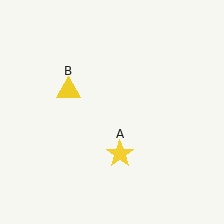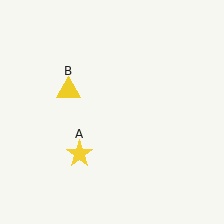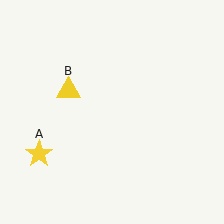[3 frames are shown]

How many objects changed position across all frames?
1 object changed position: yellow star (object A).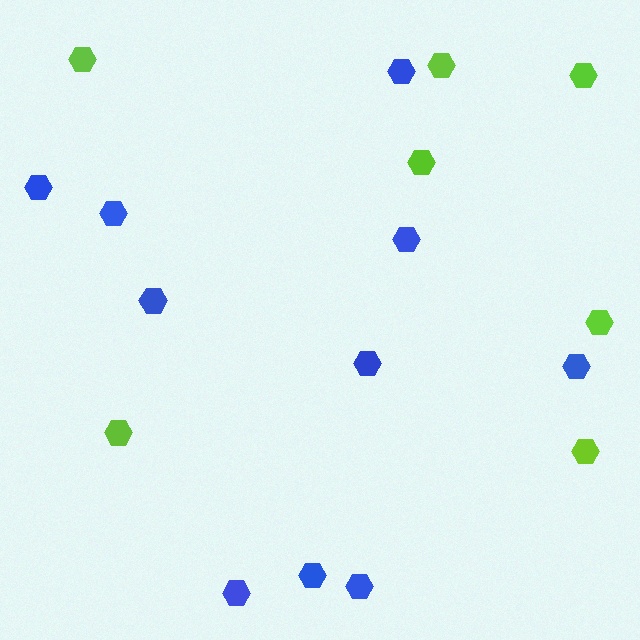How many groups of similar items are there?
There are 2 groups: one group of lime hexagons (7) and one group of blue hexagons (10).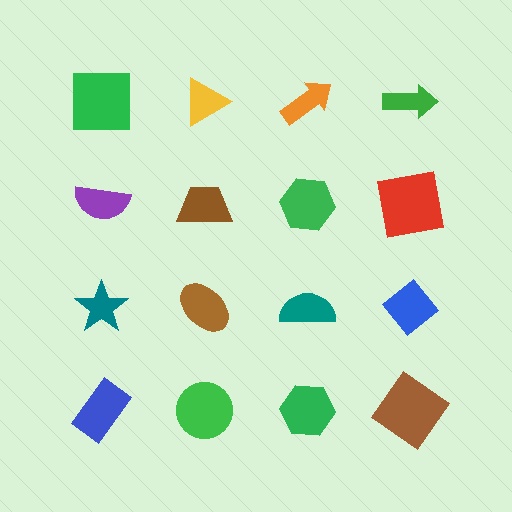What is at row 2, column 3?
A green hexagon.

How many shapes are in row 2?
4 shapes.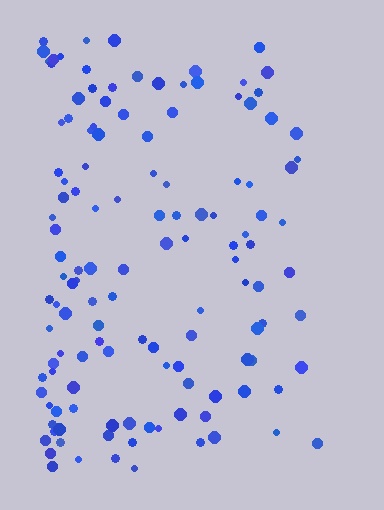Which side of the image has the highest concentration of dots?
The left.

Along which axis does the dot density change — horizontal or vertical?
Horizontal.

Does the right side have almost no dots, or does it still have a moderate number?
Still a moderate number, just noticeably fewer than the left.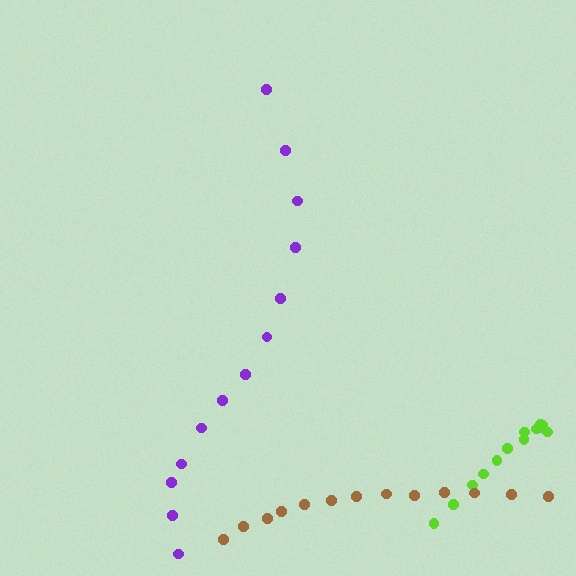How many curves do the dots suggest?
There are 3 distinct paths.